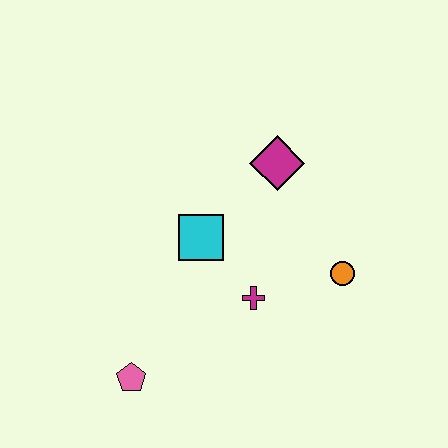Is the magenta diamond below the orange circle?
No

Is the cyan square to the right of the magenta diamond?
No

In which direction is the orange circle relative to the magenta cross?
The orange circle is to the right of the magenta cross.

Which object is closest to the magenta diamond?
The cyan square is closest to the magenta diamond.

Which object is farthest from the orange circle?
The pink pentagon is farthest from the orange circle.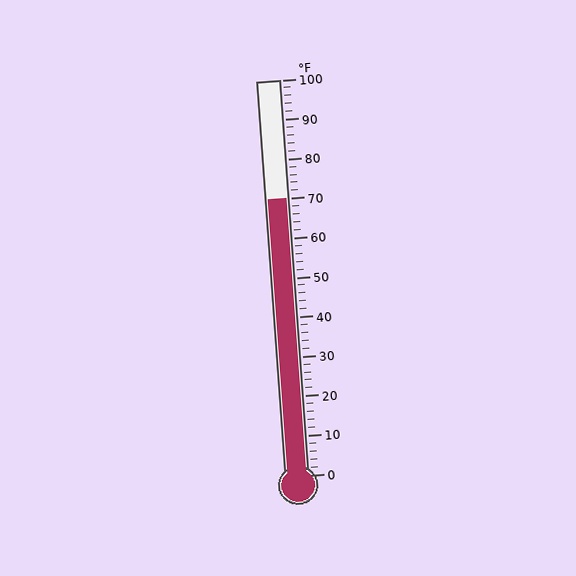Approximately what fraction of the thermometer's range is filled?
The thermometer is filled to approximately 70% of its range.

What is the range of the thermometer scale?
The thermometer scale ranges from 0°F to 100°F.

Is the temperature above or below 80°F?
The temperature is below 80°F.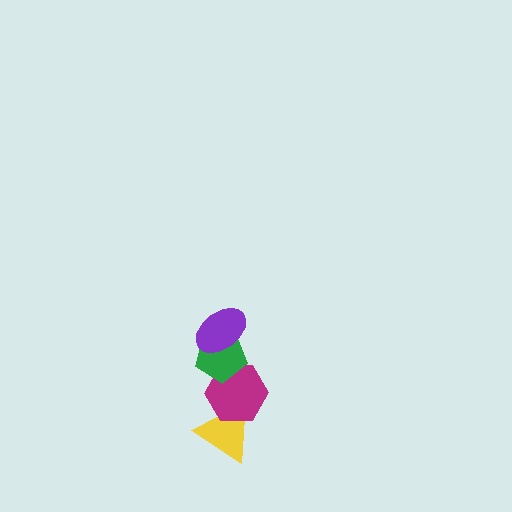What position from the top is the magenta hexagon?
The magenta hexagon is 3rd from the top.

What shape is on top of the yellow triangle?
The magenta hexagon is on top of the yellow triangle.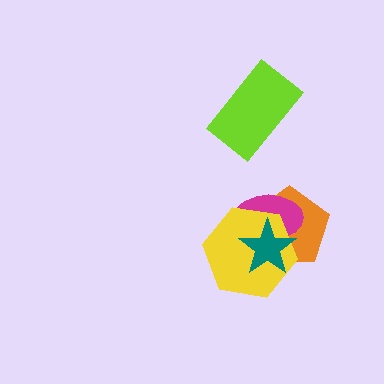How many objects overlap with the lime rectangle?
0 objects overlap with the lime rectangle.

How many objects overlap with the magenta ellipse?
3 objects overlap with the magenta ellipse.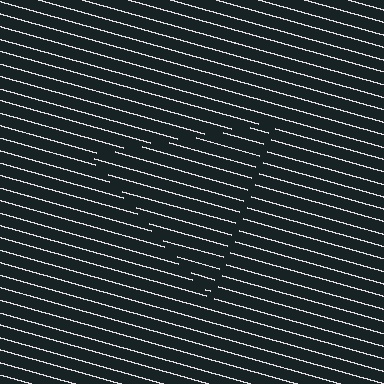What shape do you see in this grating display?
An illusory triangle. The interior of the shape contains the same grating, shifted by half a period — the contour is defined by the phase discontinuity where line-ends from the inner and outer gratings abut.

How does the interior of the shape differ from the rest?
The interior of the shape contains the same grating, shifted by half a period — the contour is defined by the phase discontinuity where line-ends from the inner and outer gratings abut.